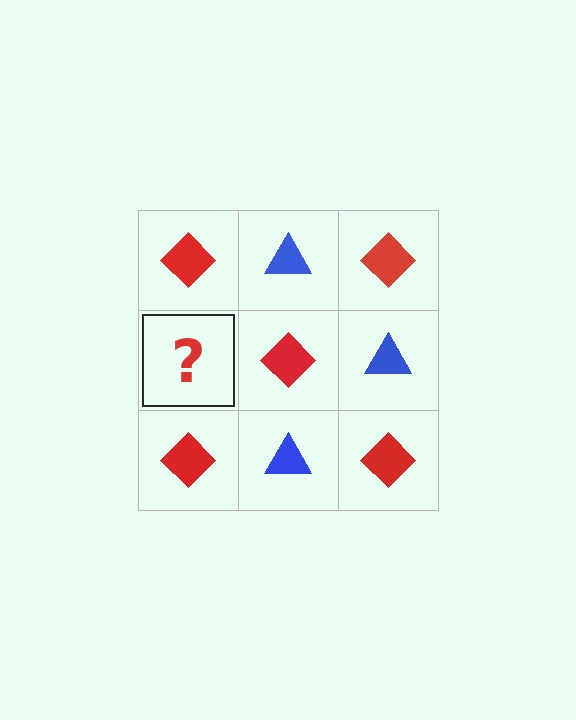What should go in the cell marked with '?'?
The missing cell should contain a blue triangle.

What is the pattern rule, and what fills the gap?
The rule is that it alternates red diamond and blue triangle in a checkerboard pattern. The gap should be filled with a blue triangle.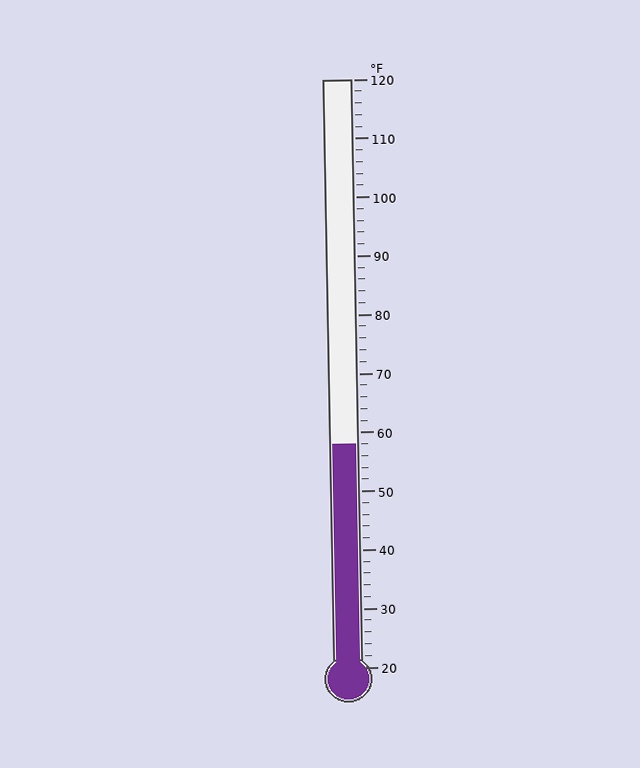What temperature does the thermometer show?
The thermometer shows approximately 58°F.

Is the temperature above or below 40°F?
The temperature is above 40°F.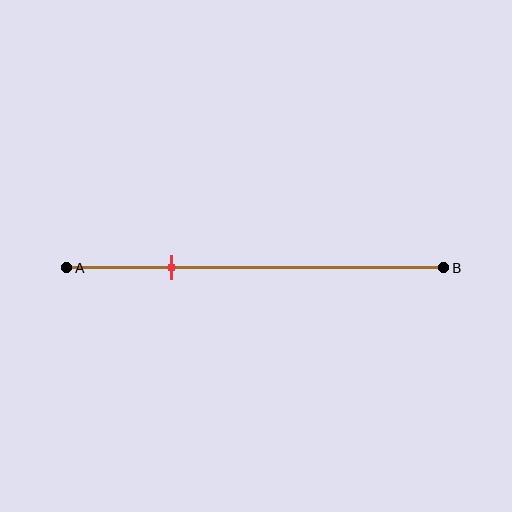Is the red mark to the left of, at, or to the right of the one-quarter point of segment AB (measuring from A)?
The red mark is approximately at the one-quarter point of segment AB.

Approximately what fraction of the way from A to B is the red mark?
The red mark is approximately 30% of the way from A to B.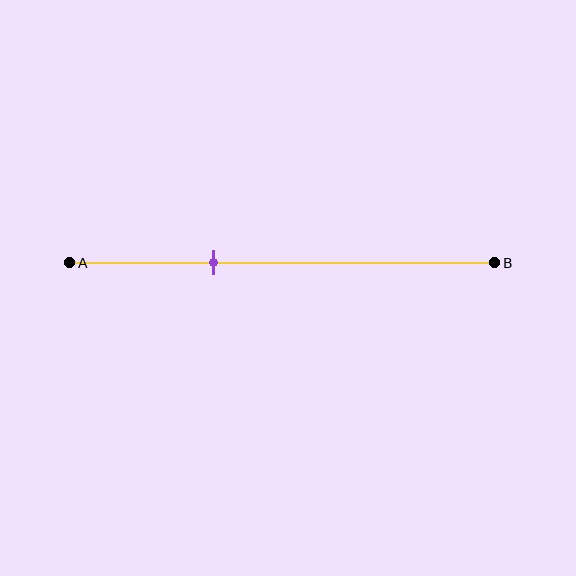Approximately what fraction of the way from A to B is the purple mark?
The purple mark is approximately 35% of the way from A to B.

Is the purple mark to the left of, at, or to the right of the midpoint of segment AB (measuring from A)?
The purple mark is to the left of the midpoint of segment AB.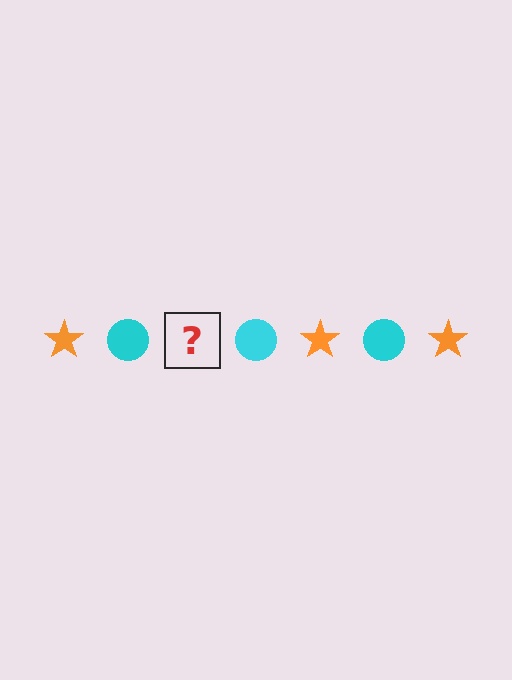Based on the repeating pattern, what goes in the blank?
The blank should be an orange star.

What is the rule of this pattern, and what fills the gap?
The rule is that the pattern alternates between orange star and cyan circle. The gap should be filled with an orange star.